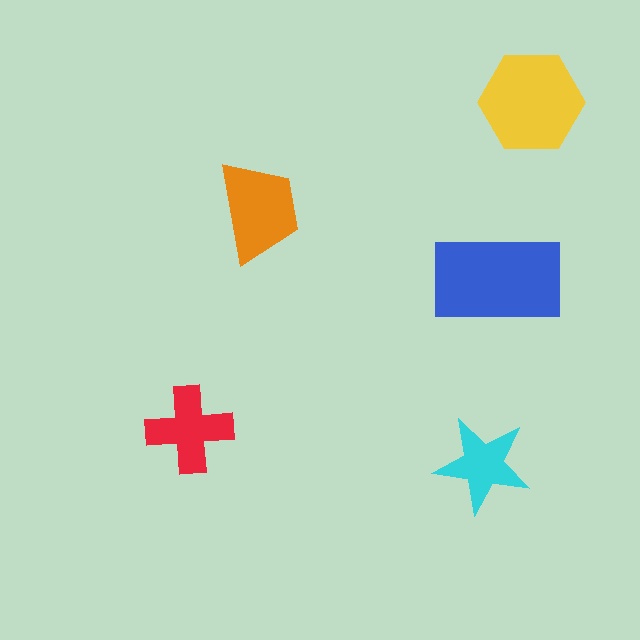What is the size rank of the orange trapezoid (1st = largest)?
3rd.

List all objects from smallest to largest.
The cyan star, the red cross, the orange trapezoid, the yellow hexagon, the blue rectangle.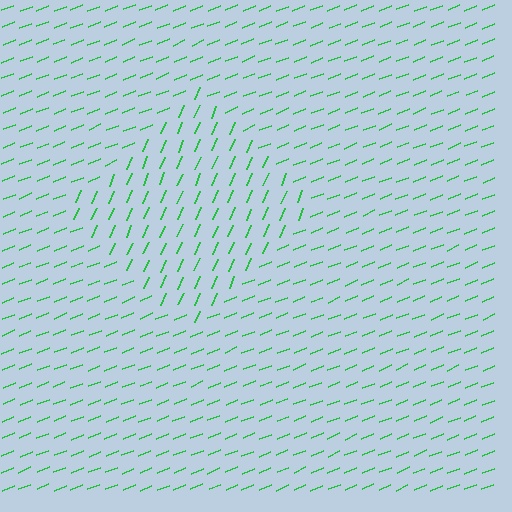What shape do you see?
I see a diamond.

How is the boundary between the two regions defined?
The boundary is defined purely by a change in line orientation (approximately 45 degrees difference). All lines are the same color and thickness.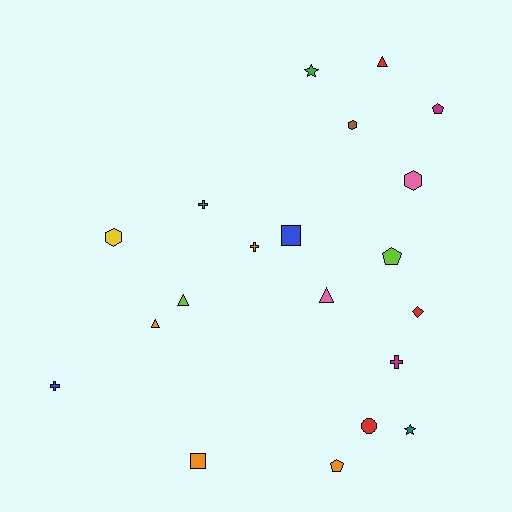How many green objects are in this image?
There is 1 green object.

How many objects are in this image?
There are 20 objects.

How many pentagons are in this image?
There are 3 pentagons.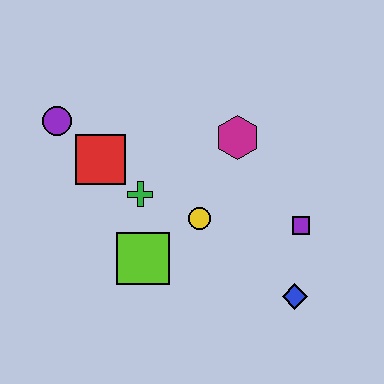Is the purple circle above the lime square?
Yes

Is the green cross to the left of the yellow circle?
Yes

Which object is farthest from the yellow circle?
The purple circle is farthest from the yellow circle.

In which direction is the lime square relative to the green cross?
The lime square is below the green cross.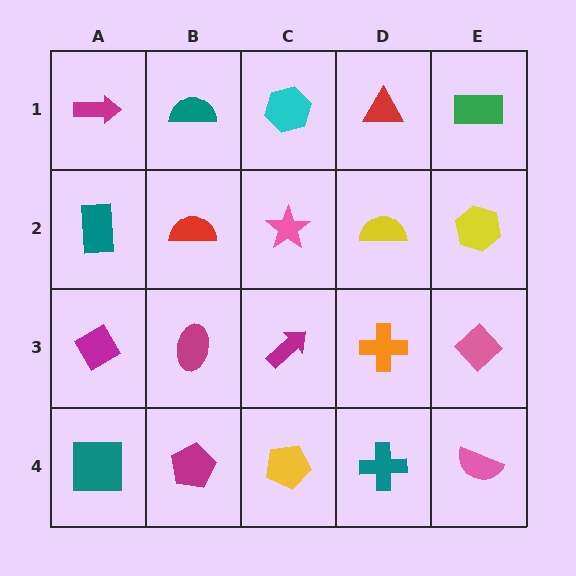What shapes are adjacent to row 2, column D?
A red triangle (row 1, column D), an orange cross (row 3, column D), a pink star (row 2, column C), a yellow hexagon (row 2, column E).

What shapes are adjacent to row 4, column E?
A pink diamond (row 3, column E), a teal cross (row 4, column D).